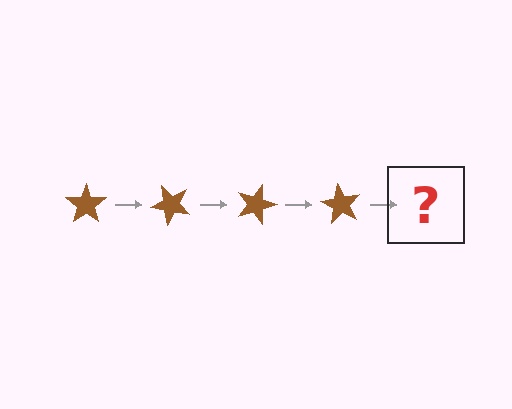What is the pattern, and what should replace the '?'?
The pattern is that the star rotates 45 degrees each step. The '?' should be a brown star rotated 180 degrees.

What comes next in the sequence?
The next element should be a brown star rotated 180 degrees.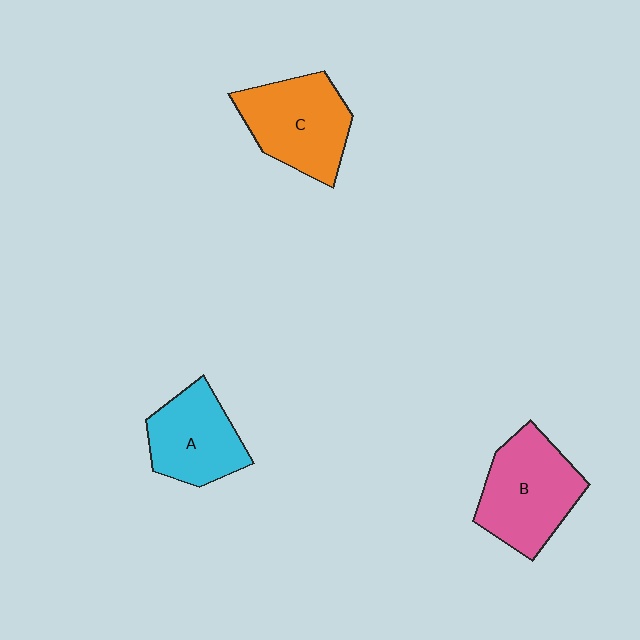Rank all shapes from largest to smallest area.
From largest to smallest: B (pink), C (orange), A (cyan).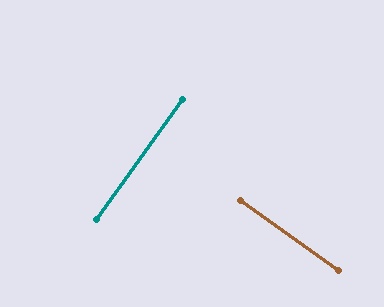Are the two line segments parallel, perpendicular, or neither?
Perpendicular — they meet at approximately 90°.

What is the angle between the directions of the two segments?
Approximately 90 degrees.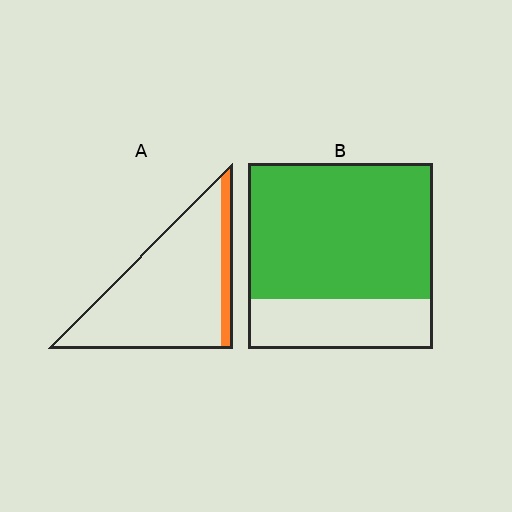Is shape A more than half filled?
No.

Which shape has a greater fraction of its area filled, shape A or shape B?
Shape B.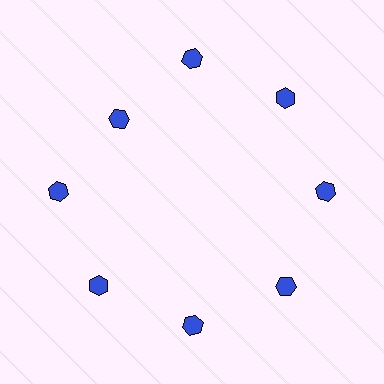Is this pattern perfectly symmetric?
No. The 8 blue hexagons are arranged in a ring, but one element near the 10 o'clock position is pulled inward toward the center, breaking the 8-fold rotational symmetry.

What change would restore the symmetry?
The symmetry would be restored by moving it outward, back onto the ring so that all 8 hexagons sit at equal angles and equal distance from the center.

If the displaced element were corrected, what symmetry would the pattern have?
It would have 8-fold rotational symmetry — the pattern would map onto itself every 45 degrees.